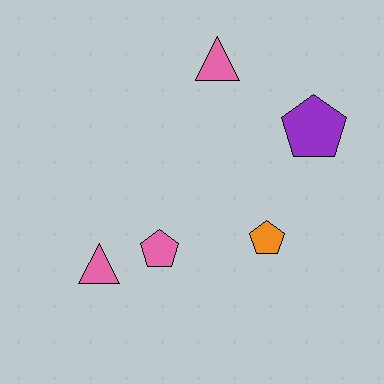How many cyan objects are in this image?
There are no cyan objects.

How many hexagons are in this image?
There are no hexagons.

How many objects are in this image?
There are 5 objects.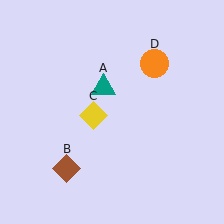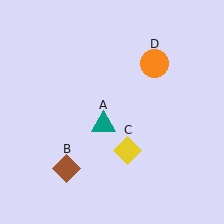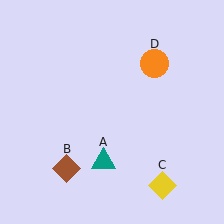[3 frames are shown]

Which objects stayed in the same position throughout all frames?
Brown diamond (object B) and orange circle (object D) remained stationary.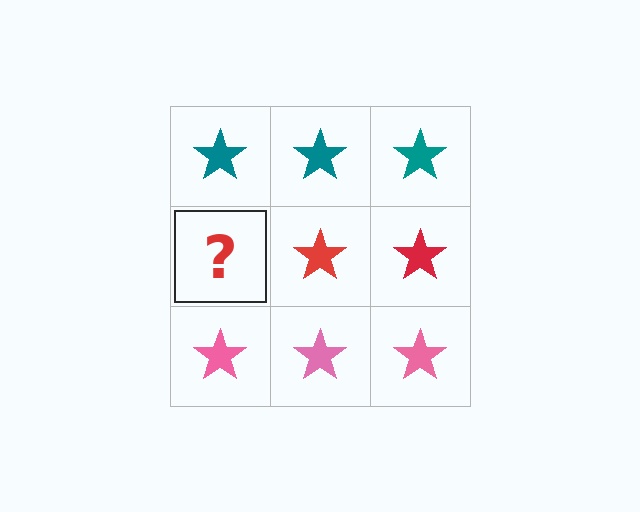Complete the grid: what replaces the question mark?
The question mark should be replaced with a red star.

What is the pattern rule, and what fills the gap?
The rule is that each row has a consistent color. The gap should be filled with a red star.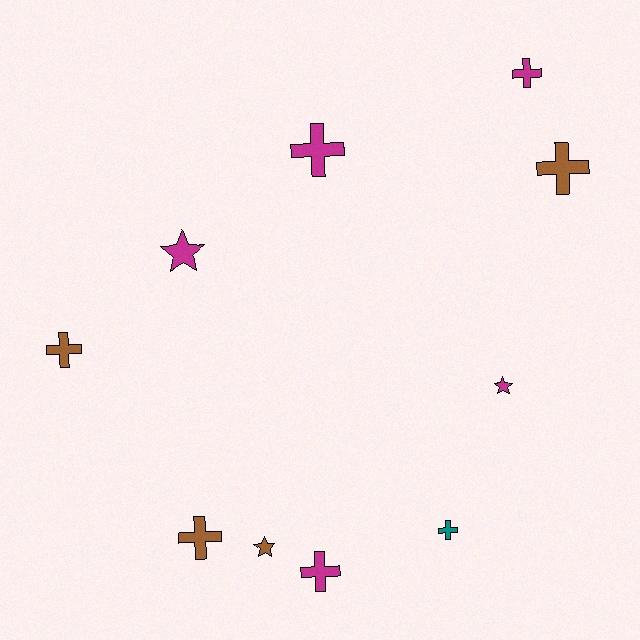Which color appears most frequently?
Magenta, with 5 objects.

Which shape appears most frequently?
Cross, with 7 objects.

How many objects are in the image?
There are 10 objects.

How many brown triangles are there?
There are no brown triangles.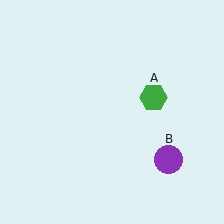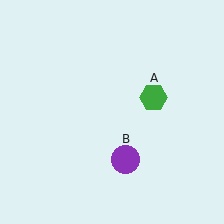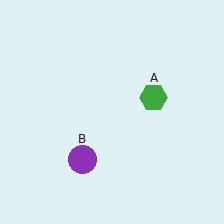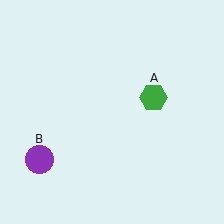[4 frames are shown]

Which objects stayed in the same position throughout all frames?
Green hexagon (object A) remained stationary.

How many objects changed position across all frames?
1 object changed position: purple circle (object B).